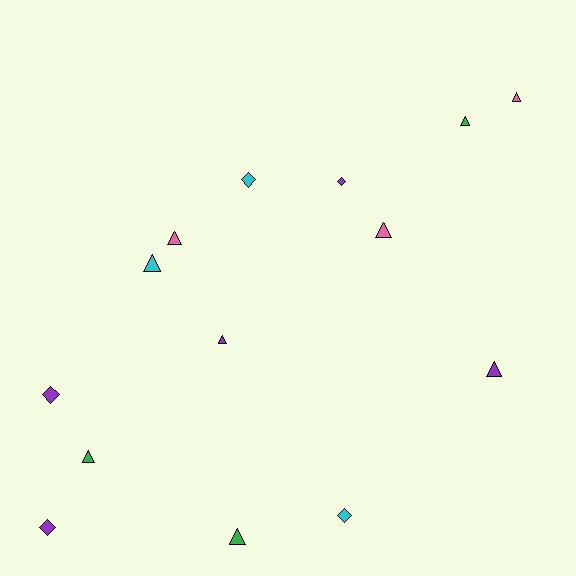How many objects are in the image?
There are 14 objects.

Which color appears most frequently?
Purple, with 5 objects.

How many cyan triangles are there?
There is 1 cyan triangle.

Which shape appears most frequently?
Triangle, with 9 objects.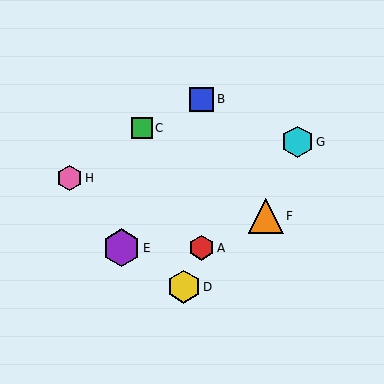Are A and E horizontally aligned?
Yes, both are at y≈248.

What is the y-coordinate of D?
Object D is at y≈287.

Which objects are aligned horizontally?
Objects A, E are aligned horizontally.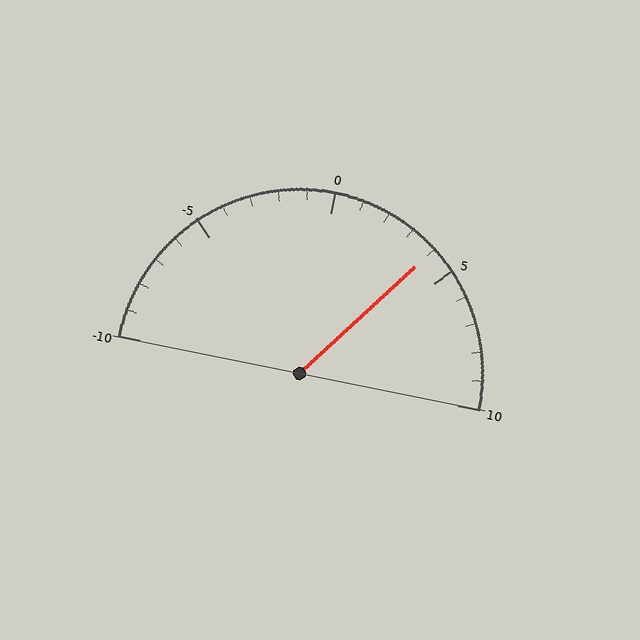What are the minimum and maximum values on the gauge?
The gauge ranges from -10 to 10.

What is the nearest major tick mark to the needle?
The nearest major tick mark is 5.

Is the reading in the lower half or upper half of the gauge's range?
The reading is in the upper half of the range (-10 to 10).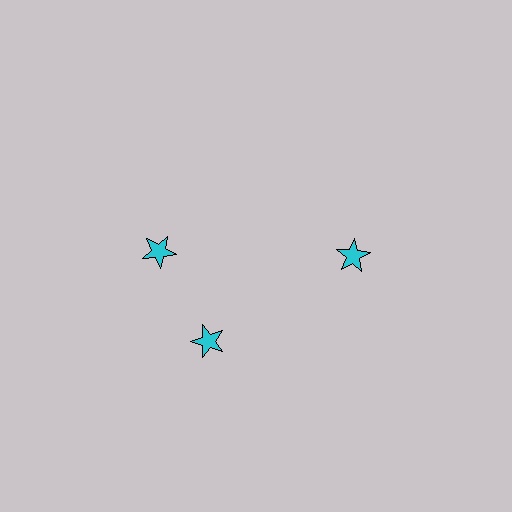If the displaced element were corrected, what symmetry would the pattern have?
It would have 3-fold rotational symmetry — the pattern would map onto itself every 120 degrees.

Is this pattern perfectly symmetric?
No. The 3 cyan stars are arranged in a ring, but one element near the 11 o'clock position is rotated out of alignment along the ring, breaking the 3-fold rotational symmetry.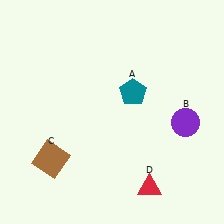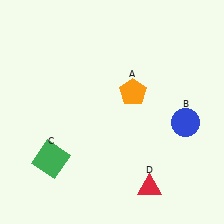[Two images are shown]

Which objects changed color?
A changed from teal to orange. B changed from purple to blue. C changed from brown to green.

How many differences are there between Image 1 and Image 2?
There are 3 differences between the two images.